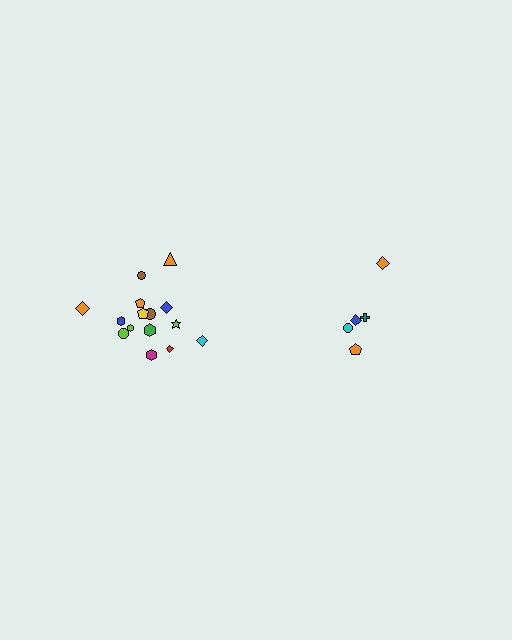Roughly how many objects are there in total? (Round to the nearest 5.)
Roughly 20 objects in total.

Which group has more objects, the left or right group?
The left group.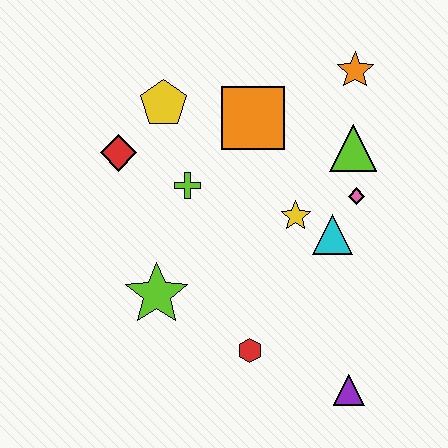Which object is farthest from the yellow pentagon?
The purple triangle is farthest from the yellow pentagon.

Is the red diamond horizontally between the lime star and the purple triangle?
No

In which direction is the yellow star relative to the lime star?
The yellow star is to the right of the lime star.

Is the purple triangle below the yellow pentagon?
Yes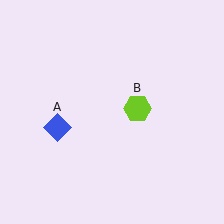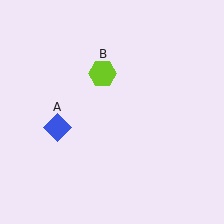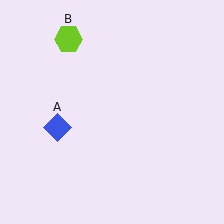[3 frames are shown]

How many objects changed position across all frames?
1 object changed position: lime hexagon (object B).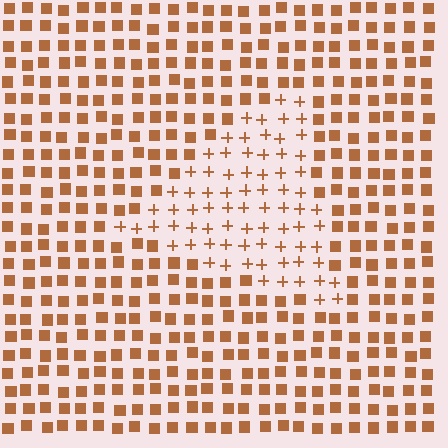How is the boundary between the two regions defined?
The boundary is defined by a change in element shape: plus signs inside vs. squares outside. All elements share the same color and spacing.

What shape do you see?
I see a triangle.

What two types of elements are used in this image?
The image uses plus signs inside the triangle region and squares outside it.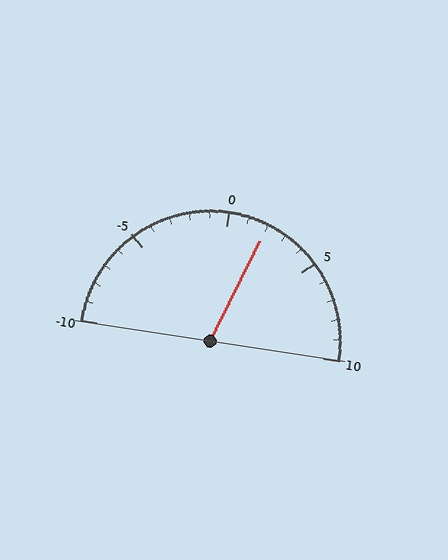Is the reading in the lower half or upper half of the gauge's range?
The reading is in the upper half of the range (-10 to 10).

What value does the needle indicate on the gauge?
The needle indicates approximately 2.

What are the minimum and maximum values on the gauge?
The gauge ranges from -10 to 10.